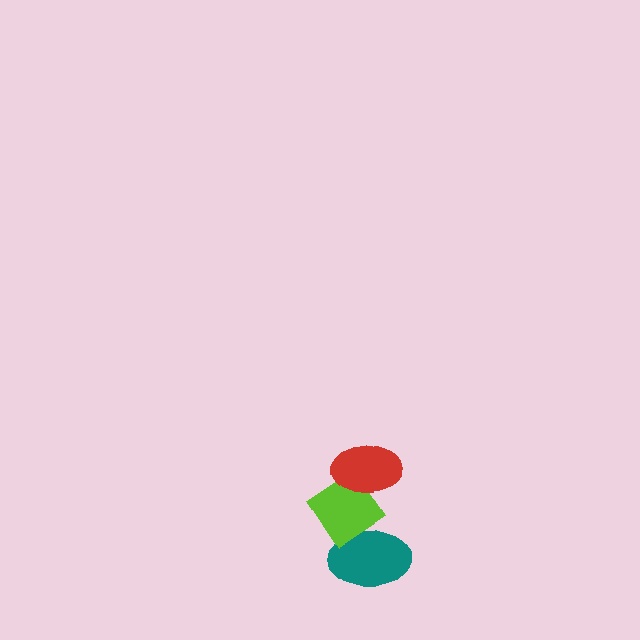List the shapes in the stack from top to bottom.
From top to bottom: the red ellipse, the lime diamond, the teal ellipse.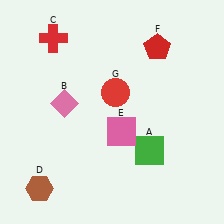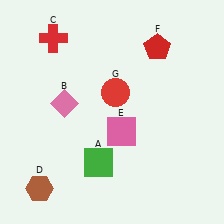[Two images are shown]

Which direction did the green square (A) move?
The green square (A) moved left.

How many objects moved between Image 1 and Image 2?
1 object moved between the two images.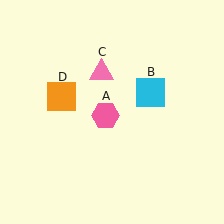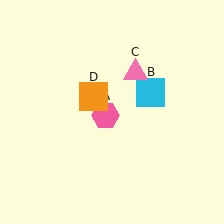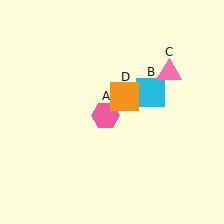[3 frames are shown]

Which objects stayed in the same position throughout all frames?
Pink hexagon (object A) and cyan square (object B) remained stationary.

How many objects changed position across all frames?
2 objects changed position: pink triangle (object C), orange square (object D).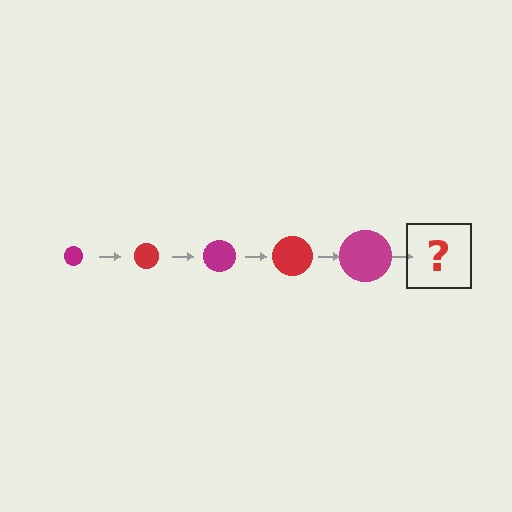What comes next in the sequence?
The next element should be a red circle, larger than the previous one.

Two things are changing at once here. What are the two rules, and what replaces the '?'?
The two rules are that the circle grows larger each step and the color cycles through magenta and red. The '?' should be a red circle, larger than the previous one.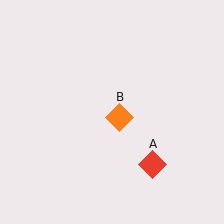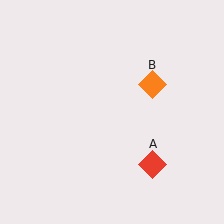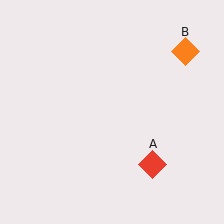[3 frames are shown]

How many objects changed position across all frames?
1 object changed position: orange diamond (object B).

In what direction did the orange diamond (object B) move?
The orange diamond (object B) moved up and to the right.